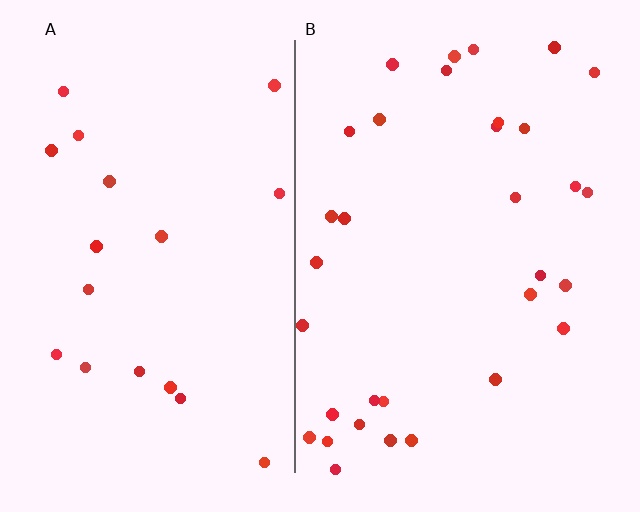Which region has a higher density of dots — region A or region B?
B (the right).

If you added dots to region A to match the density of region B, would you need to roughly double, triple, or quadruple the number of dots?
Approximately double.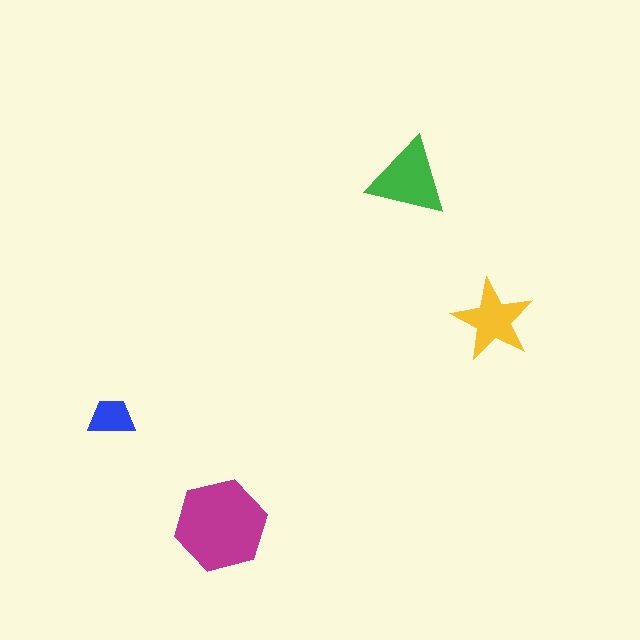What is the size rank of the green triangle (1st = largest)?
2nd.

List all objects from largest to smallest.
The magenta hexagon, the green triangle, the yellow star, the blue trapezoid.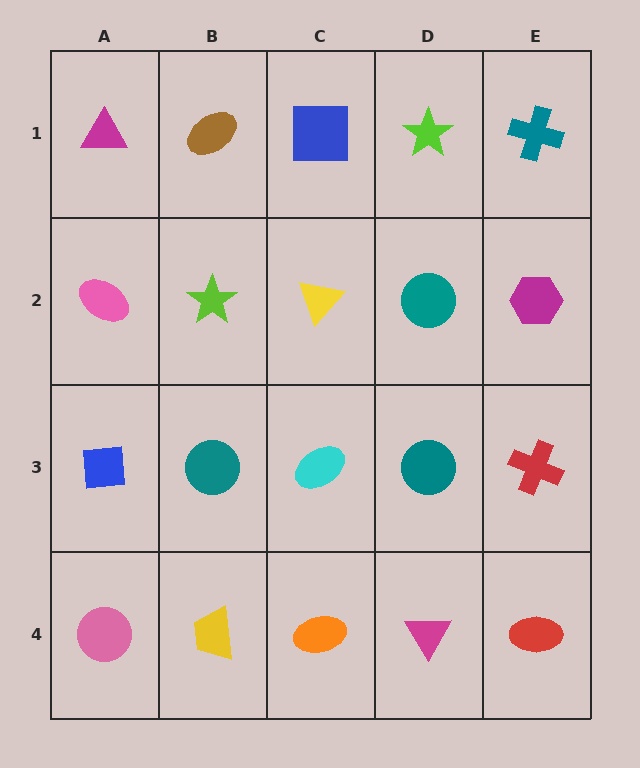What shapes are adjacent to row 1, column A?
A pink ellipse (row 2, column A), a brown ellipse (row 1, column B).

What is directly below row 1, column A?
A pink ellipse.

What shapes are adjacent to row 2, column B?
A brown ellipse (row 1, column B), a teal circle (row 3, column B), a pink ellipse (row 2, column A), a yellow triangle (row 2, column C).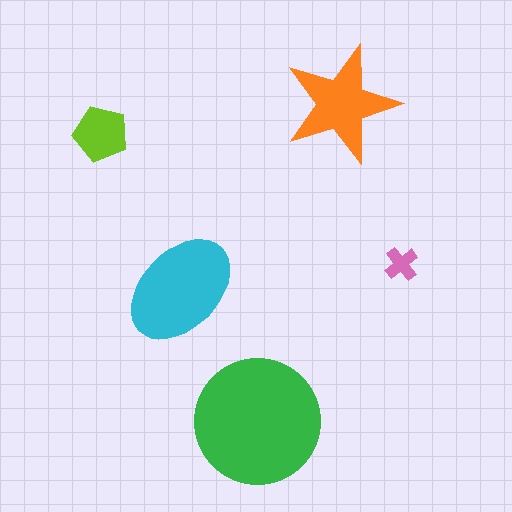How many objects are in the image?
There are 5 objects in the image.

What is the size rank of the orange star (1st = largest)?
3rd.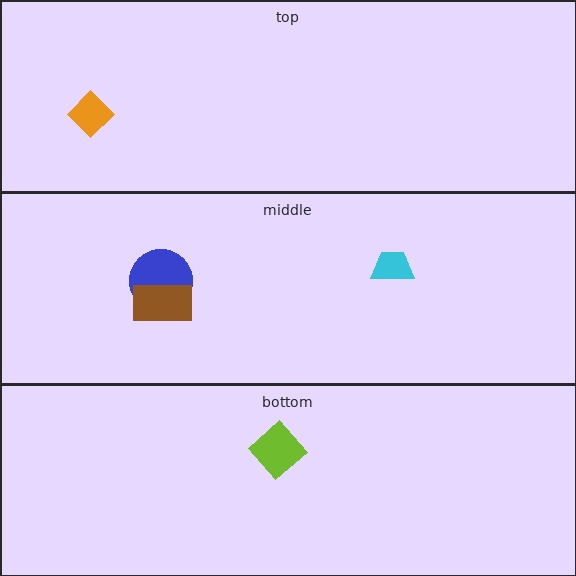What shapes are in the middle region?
The blue circle, the cyan trapezoid, the brown rectangle.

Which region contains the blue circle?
The middle region.